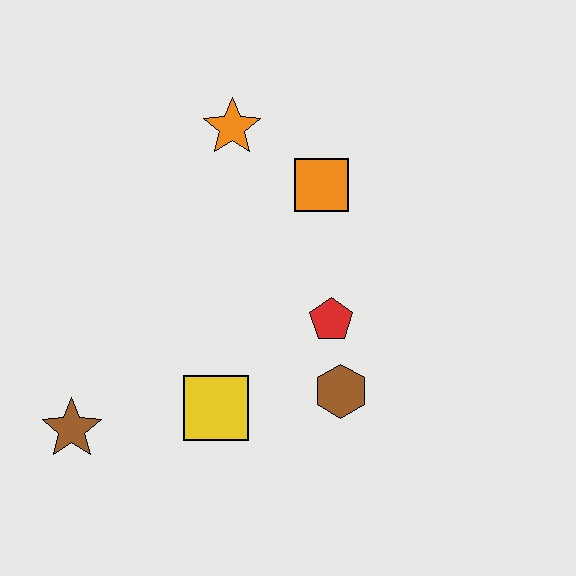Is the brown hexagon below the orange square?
Yes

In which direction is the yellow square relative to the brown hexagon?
The yellow square is to the left of the brown hexagon.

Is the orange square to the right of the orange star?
Yes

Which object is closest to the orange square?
The orange star is closest to the orange square.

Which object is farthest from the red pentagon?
The brown star is farthest from the red pentagon.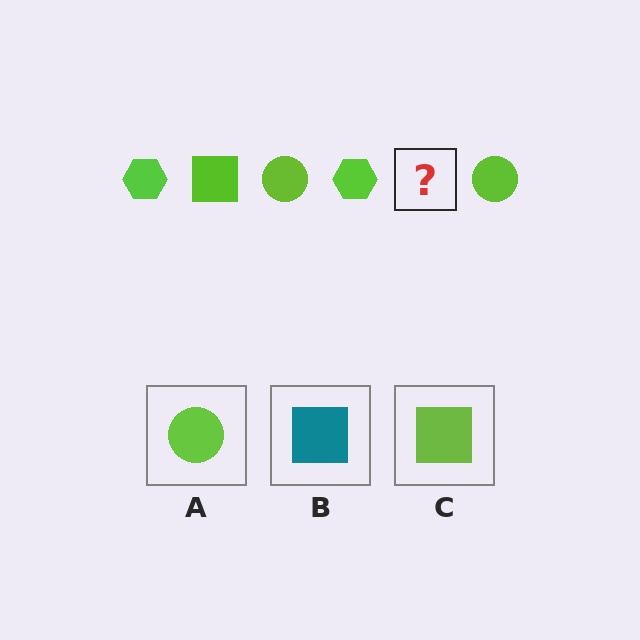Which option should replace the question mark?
Option C.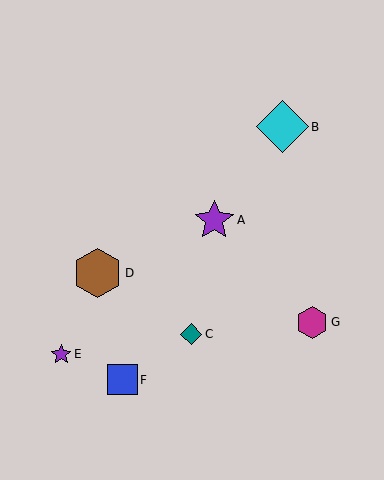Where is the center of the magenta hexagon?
The center of the magenta hexagon is at (312, 322).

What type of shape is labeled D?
Shape D is a brown hexagon.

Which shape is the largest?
The cyan diamond (labeled B) is the largest.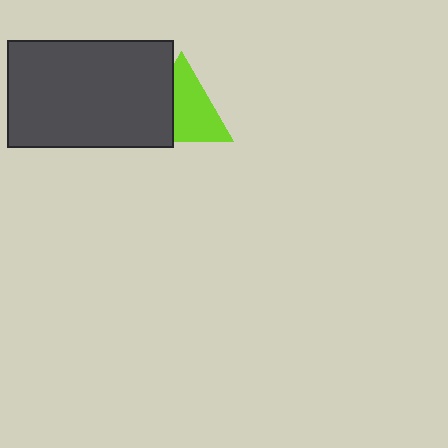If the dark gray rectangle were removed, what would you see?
You would see the complete lime triangle.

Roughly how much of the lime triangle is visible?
About half of it is visible (roughly 64%).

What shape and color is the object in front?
The object in front is a dark gray rectangle.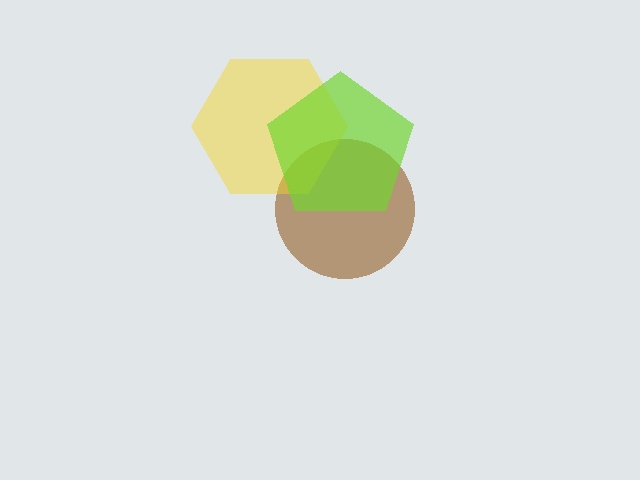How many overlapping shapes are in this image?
There are 3 overlapping shapes in the image.